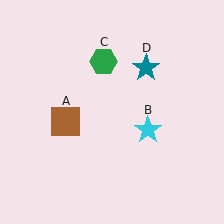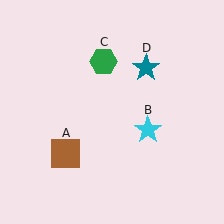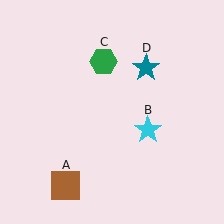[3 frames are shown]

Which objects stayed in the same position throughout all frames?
Cyan star (object B) and green hexagon (object C) and teal star (object D) remained stationary.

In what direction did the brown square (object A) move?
The brown square (object A) moved down.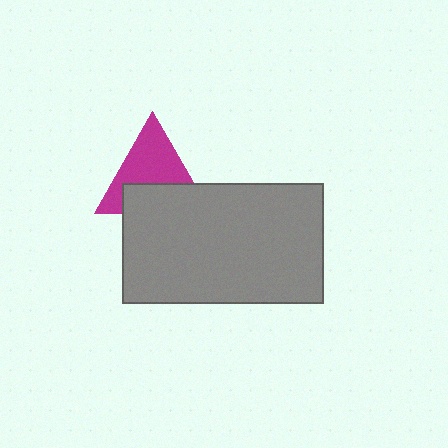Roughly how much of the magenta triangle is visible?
About half of it is visible (roughly 60%).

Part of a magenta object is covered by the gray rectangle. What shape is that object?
It is a triangle.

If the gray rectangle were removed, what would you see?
You would see the complete magenta triangle.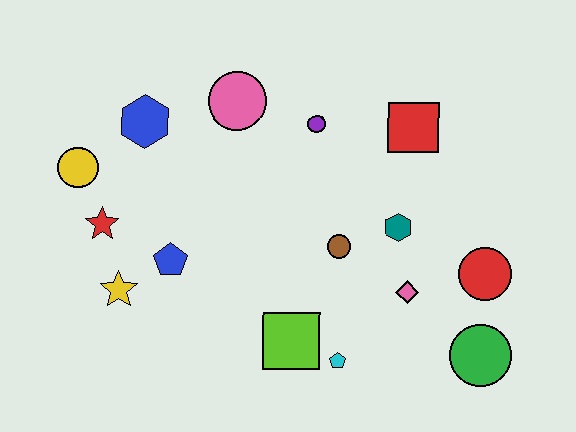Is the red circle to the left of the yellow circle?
No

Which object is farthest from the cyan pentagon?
The yellow circle is farthest from the cyan pentagon.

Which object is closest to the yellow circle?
The red star is closest to the yellow circle.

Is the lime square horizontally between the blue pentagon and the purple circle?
Yes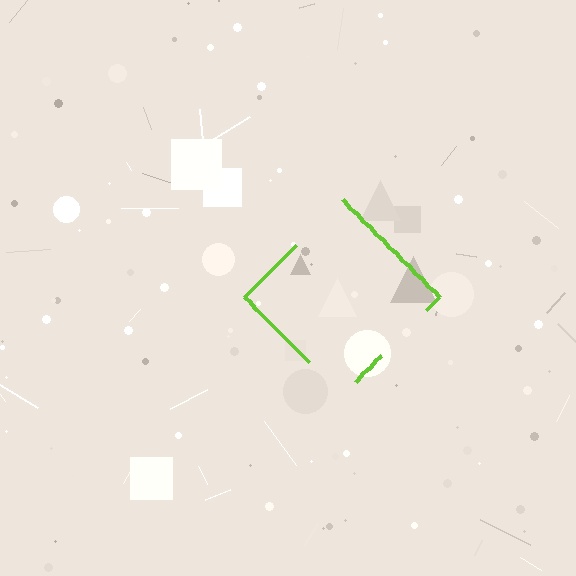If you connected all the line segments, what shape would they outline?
They would outline a diamond.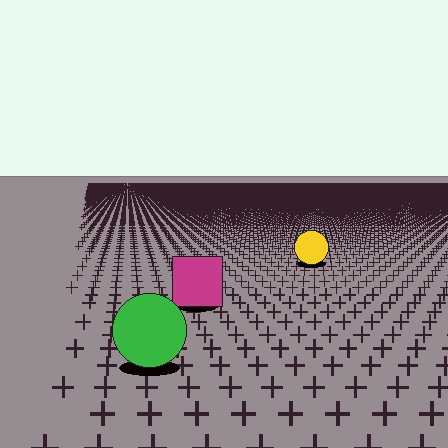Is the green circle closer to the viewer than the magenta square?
Yes. The green circle is closer — you can tell from the texture gradient: the ground texture is coarser near it.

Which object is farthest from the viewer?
The yellow circle is farthest from the viewer. It appears smaller and the ground texture around it is denser.